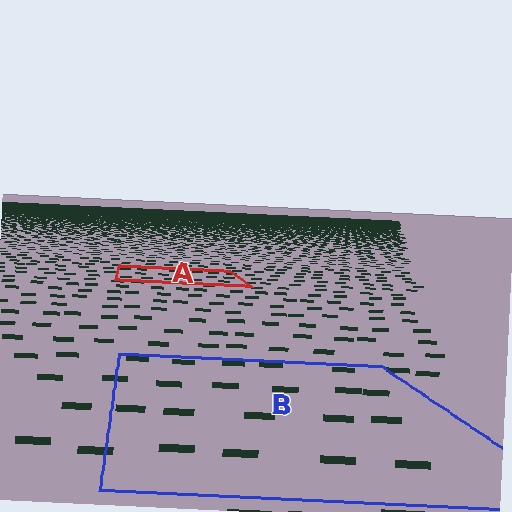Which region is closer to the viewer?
Region B is closer. The texture elements there are larger and more spread out.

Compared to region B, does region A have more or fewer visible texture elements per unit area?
Region A has more texture elements per unit area — they are packed more densely because it is farther away.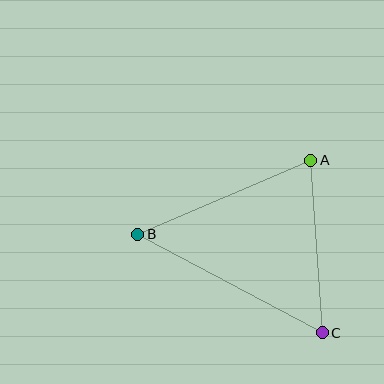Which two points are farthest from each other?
Points B and C are farthest from each other.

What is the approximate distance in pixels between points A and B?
The distance between A and B is approximately 188 pixels.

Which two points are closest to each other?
Points A and C are closest to each other.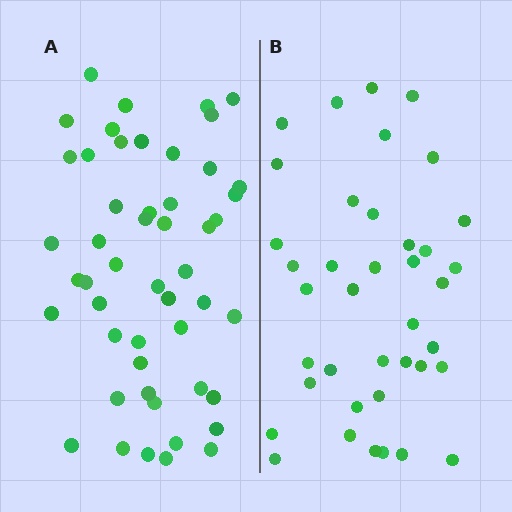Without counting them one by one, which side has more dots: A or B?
Region A (the left region) has more dots.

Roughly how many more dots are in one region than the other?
Region A has roughly 12 or so more dots than region B.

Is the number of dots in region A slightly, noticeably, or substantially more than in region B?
Region A has noticeably more, but not dramatically so. The ratio is roughly 1.3 to 1.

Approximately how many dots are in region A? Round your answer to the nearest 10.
About 50 dots.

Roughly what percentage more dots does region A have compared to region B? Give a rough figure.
About 30% more.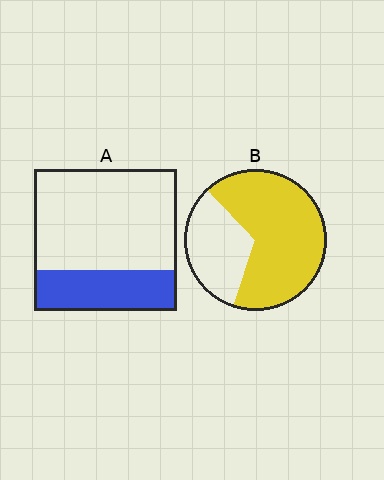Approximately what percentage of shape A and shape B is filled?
A is approximately 30% and B is approximately 70%.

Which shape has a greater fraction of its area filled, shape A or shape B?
Shape B.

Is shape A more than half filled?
No.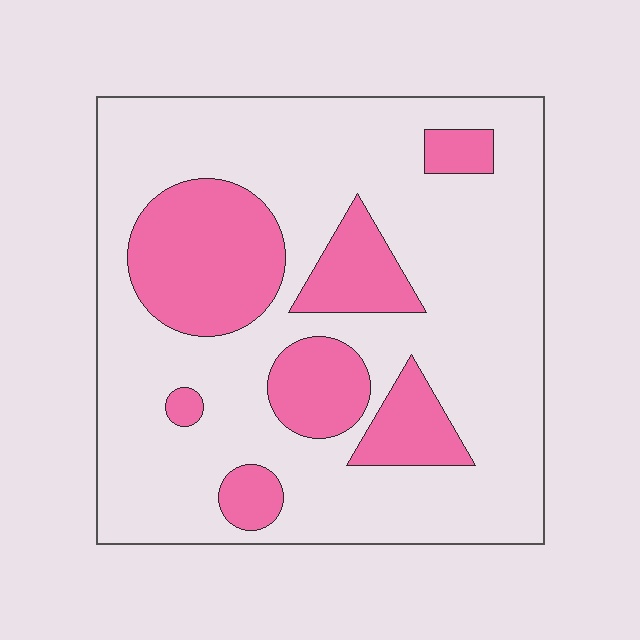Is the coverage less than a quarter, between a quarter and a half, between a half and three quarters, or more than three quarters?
Between a quarter and a half.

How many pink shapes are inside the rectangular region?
7.